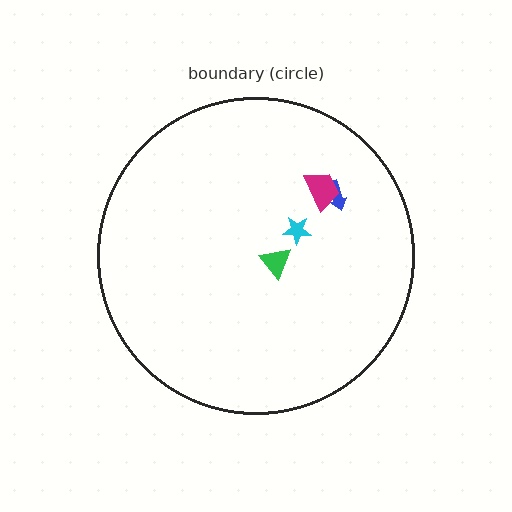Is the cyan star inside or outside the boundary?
Inside.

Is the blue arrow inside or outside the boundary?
Inside.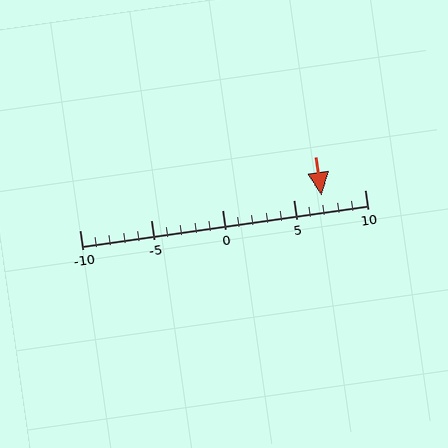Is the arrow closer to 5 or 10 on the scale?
The arrow is closer to 5.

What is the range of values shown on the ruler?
The ruler shows values from -10 to 10.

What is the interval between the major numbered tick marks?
The major tick marks are spaced 5 units apart.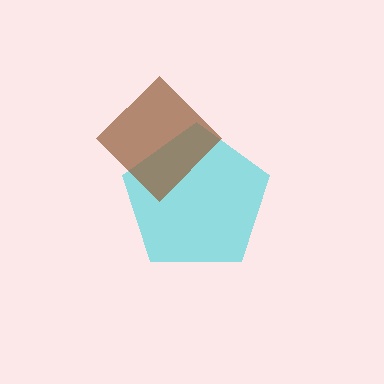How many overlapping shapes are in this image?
There are 2 overlapping shapes in the image.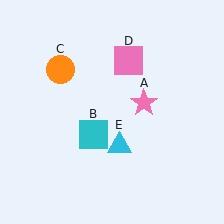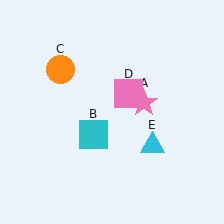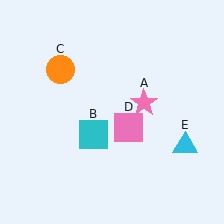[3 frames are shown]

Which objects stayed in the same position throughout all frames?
Pink star (object A) and cyan square (object B) and orange circle (object C) remained stationary.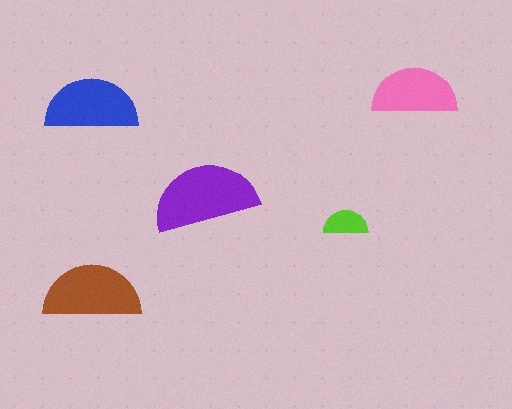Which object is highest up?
The pink semicircle is topmost.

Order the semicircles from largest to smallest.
the purple one, the brown one, the blue one, the pink one, the lime one.